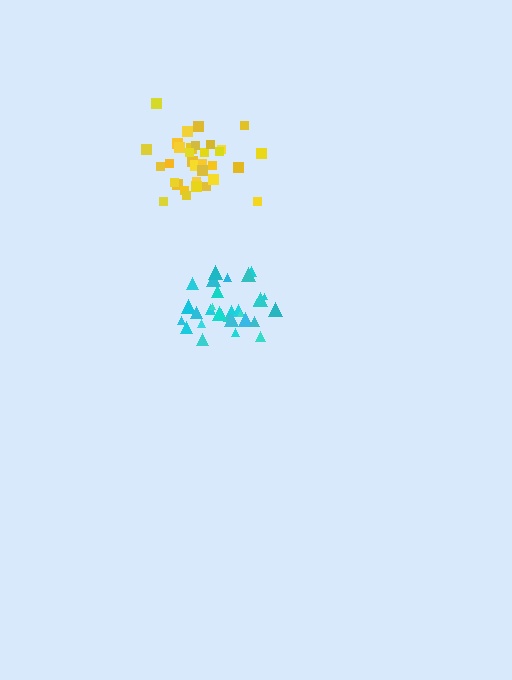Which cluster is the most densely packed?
Cyan.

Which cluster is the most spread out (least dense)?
Yellow.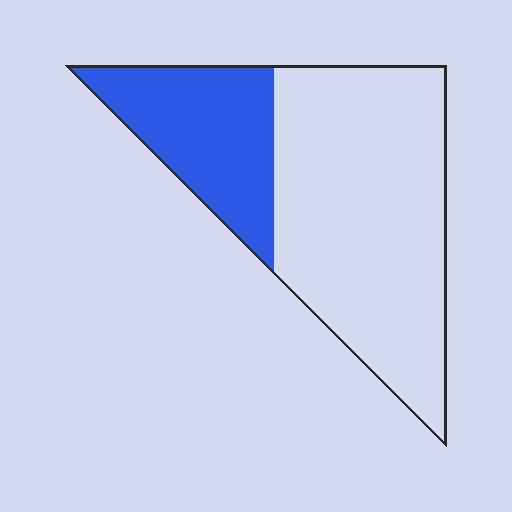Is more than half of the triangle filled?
No.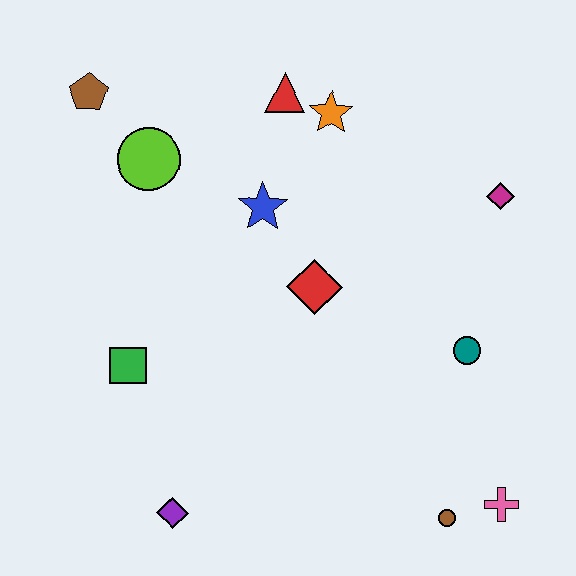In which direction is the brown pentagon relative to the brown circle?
The brown pentagon is above the brown circle.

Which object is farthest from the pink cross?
The brown pentagon is farthest from the pink cross.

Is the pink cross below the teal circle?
Yes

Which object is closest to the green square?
The purple diamond is closest to the green square.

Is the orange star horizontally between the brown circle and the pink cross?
No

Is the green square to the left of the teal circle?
Yes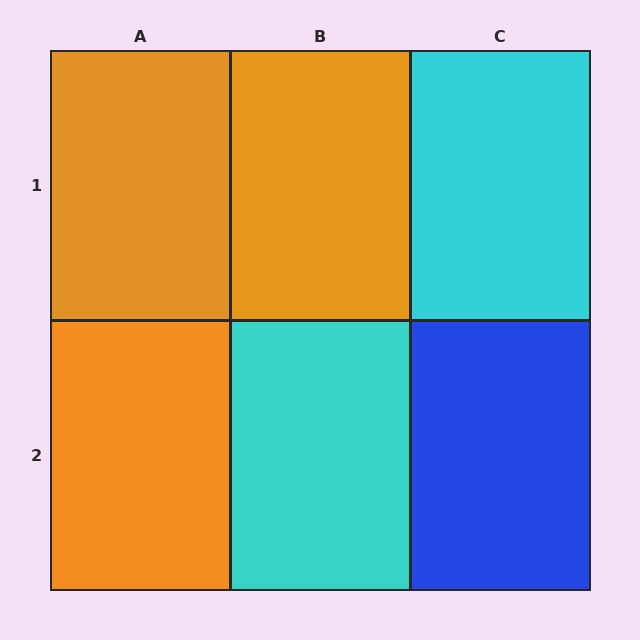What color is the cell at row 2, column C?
Blue.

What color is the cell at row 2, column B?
Cyan.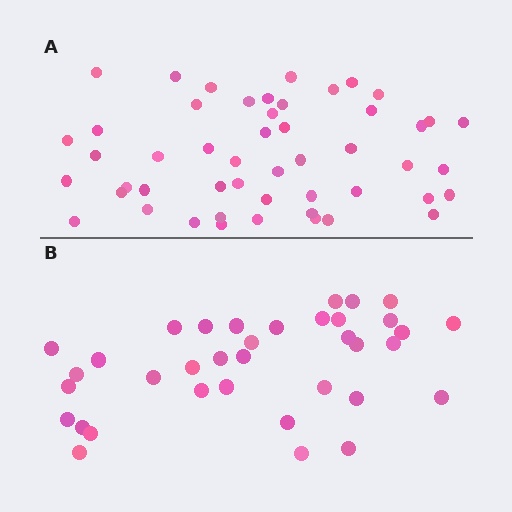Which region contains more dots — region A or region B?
Region A (the top region) has more dots.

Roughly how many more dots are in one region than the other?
Region A has approximately 15 more dots than region B.